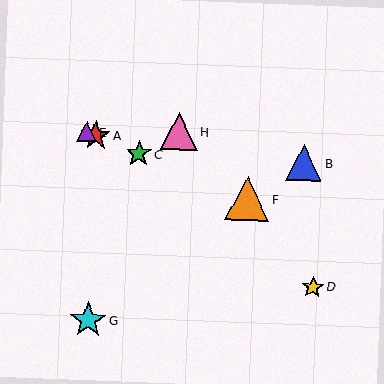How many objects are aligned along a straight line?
4 objects (A, C, E, F) are aligned along a straight line.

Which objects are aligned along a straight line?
Objects A, C, E, F are aligned along a straight line.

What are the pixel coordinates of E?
Object E is at (86, 132).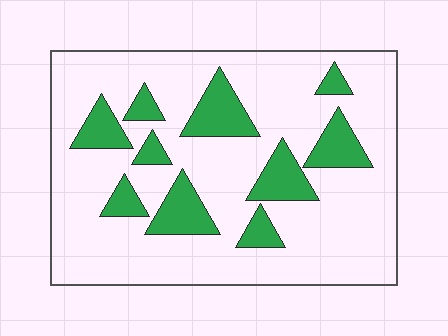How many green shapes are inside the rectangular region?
10.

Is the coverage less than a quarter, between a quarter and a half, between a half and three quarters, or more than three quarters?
Less than a quarter.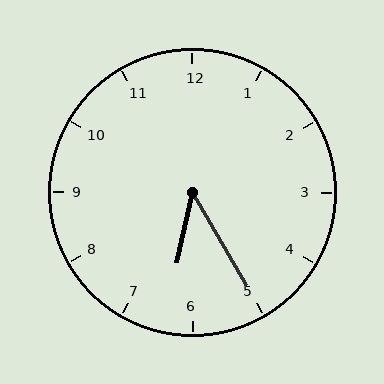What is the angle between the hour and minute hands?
Approximately 42 degrees.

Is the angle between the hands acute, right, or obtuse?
It is acute.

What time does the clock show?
6:25.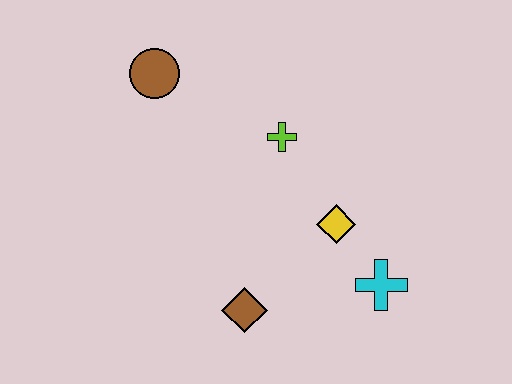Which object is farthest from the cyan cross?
The brown circle is farthest from the cyan cross.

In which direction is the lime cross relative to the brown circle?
The lime cross is to the right of the brown circle.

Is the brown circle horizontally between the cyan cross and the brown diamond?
No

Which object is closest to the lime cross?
The yellow diamond is closest to the lime cross.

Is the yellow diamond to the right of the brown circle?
Yes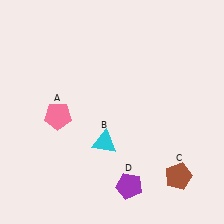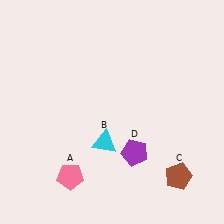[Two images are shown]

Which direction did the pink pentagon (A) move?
The pink pentagon (A) moved down.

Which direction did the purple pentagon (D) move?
The purple pentagon (D) moved up.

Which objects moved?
The objects that moved are: the pink pentagon (A), the purple pentagon (D).